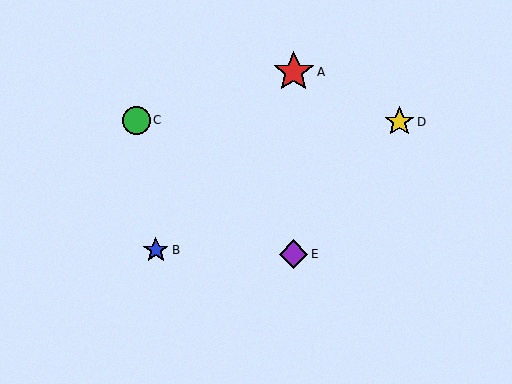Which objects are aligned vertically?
Objects A, E are aligned vertically.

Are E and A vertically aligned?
Yes, both are at x≈294.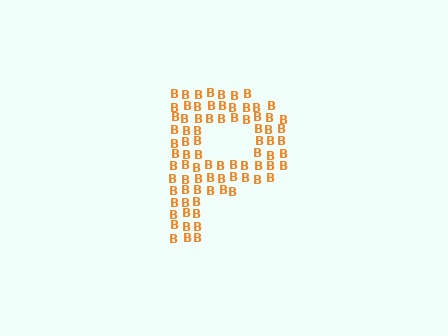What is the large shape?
The large shape is the letter P.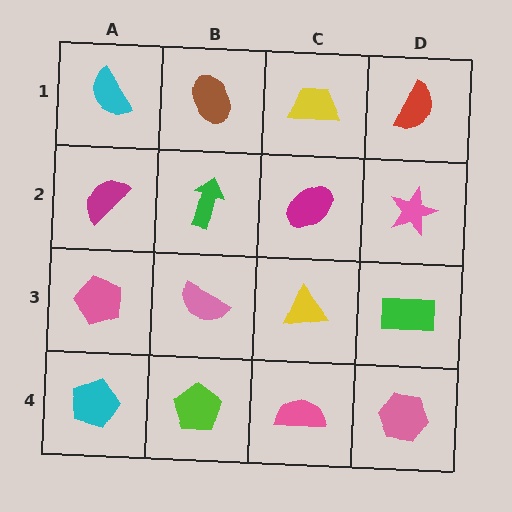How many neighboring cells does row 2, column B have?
4.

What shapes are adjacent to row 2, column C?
A yellow trapezoid (row 1, column C), a yellow triangle (row 3, column C), a green arrow (row 2, column B), a pink star (row 2, column D).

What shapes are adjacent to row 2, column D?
A red semicircle (row 1, column D), a green rectangle (row 3, column D), a magenta ellipse (row 2, column C).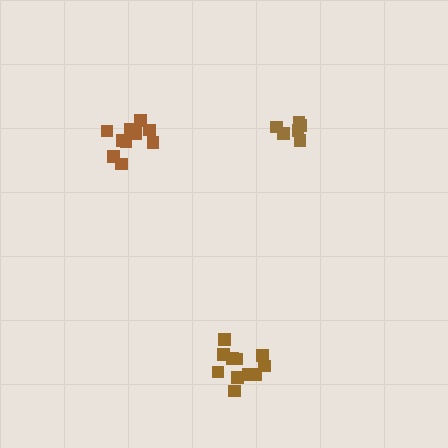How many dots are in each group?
Group 1: 10 dots, Group 2: 6 dots, Group 3: 11 dots (27 total).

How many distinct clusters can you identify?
There are 3 distinct clusters.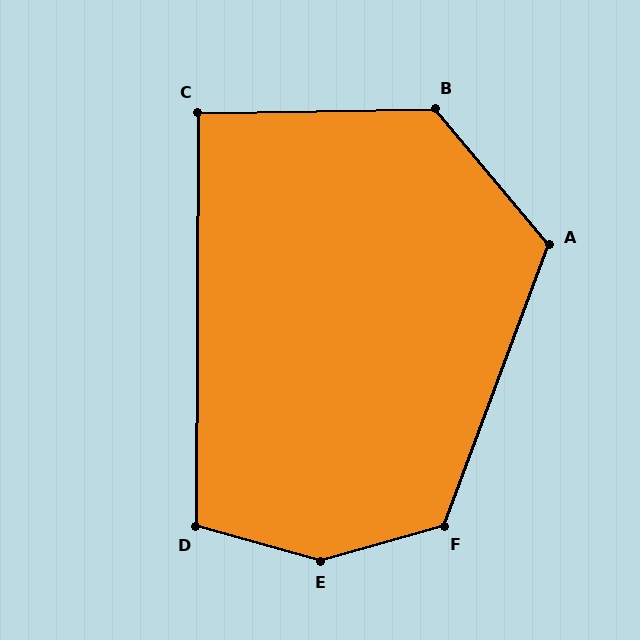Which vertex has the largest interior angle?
E, at approximately 149 degrees.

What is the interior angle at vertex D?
Approximately 105 degrees (obtuse).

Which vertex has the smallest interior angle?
C, at approximately 91 degrees.